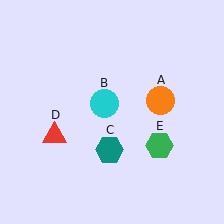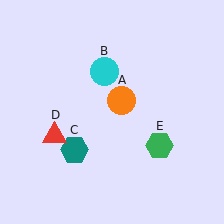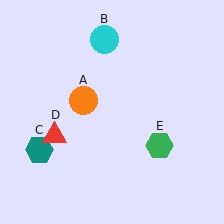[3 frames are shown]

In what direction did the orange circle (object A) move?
The orange circle (object A) moved left.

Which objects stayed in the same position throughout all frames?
Red triangle (object D) and green hexagon (object E) remained stationary.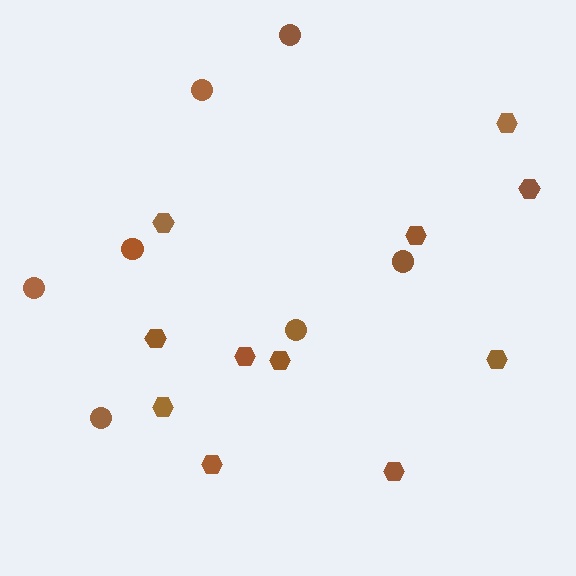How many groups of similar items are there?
There are 2 groups: one group of hexagons (11) and one group of circles (7).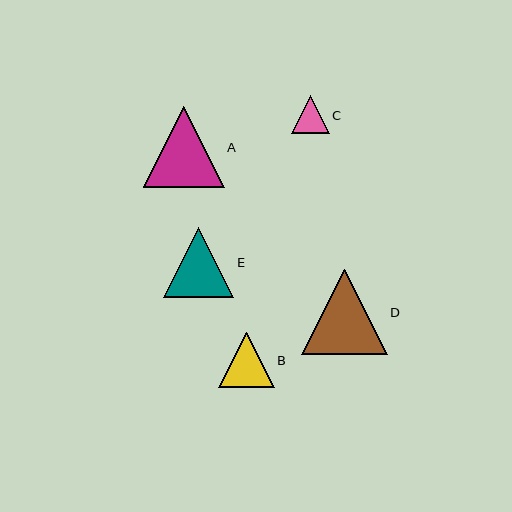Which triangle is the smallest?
Triangle C is the smallest with a size of approximately 37 pixels.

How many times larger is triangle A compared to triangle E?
Triangle A is approximately 1.1 times the size of triangle E.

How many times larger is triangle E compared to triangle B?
Triangle E is approximately 1.3 times the size of triangle B.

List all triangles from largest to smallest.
From largest to smallest: D, A, E, B, C.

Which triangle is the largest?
Triangle D is the largest with a size of approximately 85 pixels.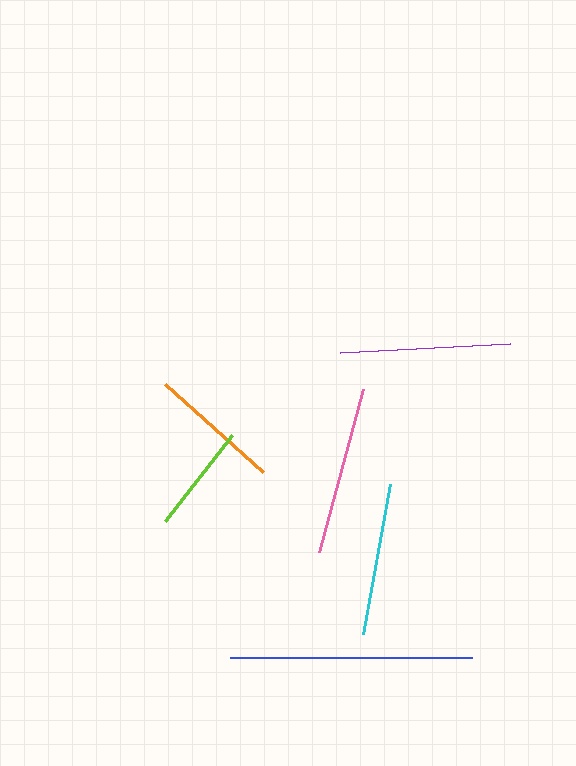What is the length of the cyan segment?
The cyan segment is approximately 152 pixels long.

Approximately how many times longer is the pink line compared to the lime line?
The pink line is approximately 1.5 times the length of the lime line.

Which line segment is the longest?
The blue line is the longest at approximately 242 pixels.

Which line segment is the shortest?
The lime line is the shortest at approximately 109 pixels.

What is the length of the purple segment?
The purple segment is approximately 170 pixels long.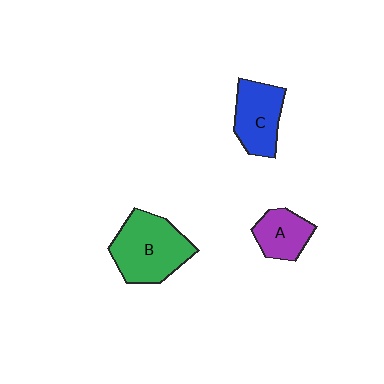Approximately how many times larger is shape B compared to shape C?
Approximately 1.4 times.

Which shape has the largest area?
Shape B (green).